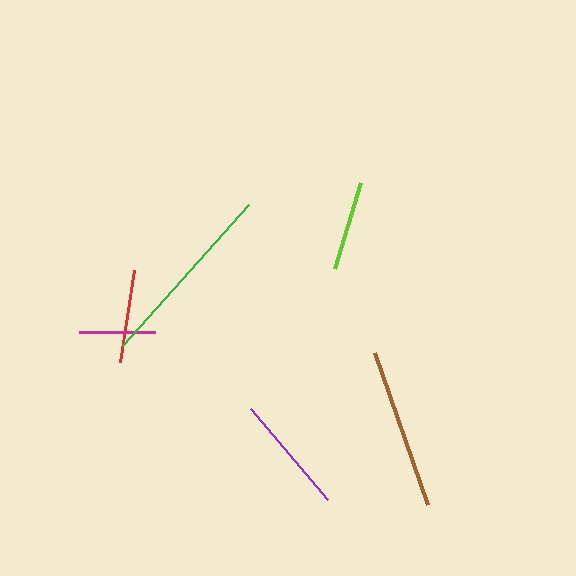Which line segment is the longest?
The green line is the longest at approximately 189 pixels.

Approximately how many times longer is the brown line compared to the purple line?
The brown line is approximately 1.3 times the length of the purple line.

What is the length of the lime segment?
The lime segment is approximately 90 pixels long.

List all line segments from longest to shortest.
From longest to shortest: green, brown, purple, red, lime, magenta.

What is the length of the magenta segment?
The magenta segment is approximately 76 pixels long.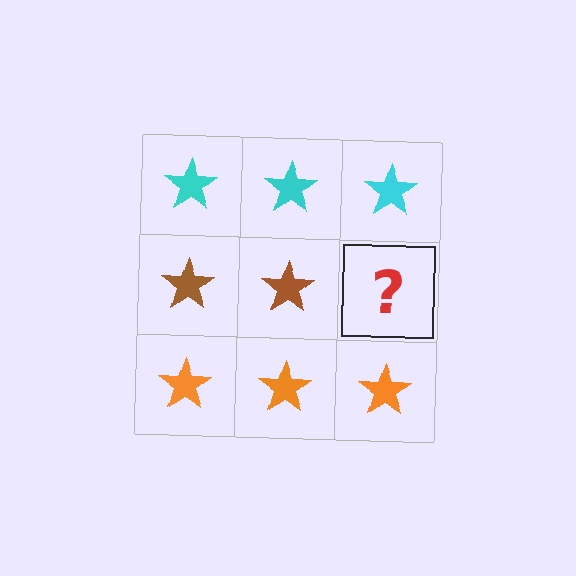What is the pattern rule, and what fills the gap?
The rule is that each row has a consistent color. The gap should be filled with a brown star.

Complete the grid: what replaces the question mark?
The question mark should be replaced with a brown star.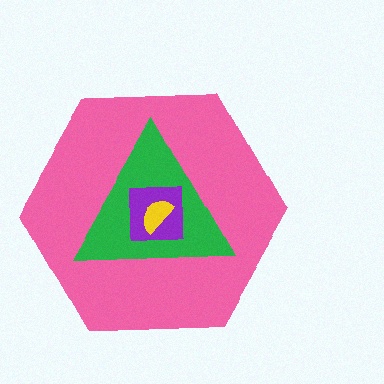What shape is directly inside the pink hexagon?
The green triangle.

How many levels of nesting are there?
4.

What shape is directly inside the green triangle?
The purple square.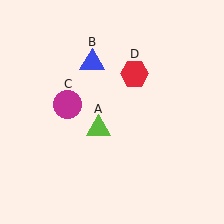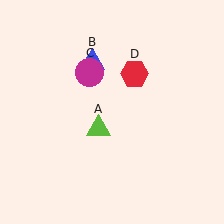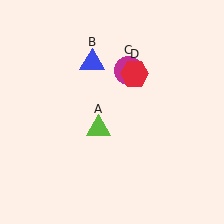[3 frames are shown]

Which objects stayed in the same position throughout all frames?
Lime triangle (object A) and blue triangle (object B) and red hexagon (object D) remained stationary.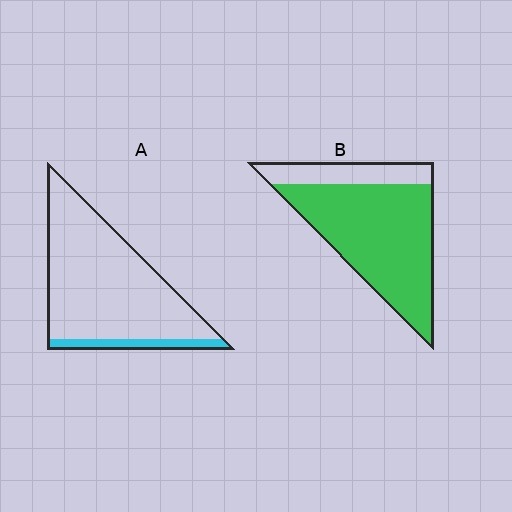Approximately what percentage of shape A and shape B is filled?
A is approximately 10% and B is approximately 80%.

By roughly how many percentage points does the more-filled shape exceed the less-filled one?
By roughly 65 percentage points (B over A).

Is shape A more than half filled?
No.